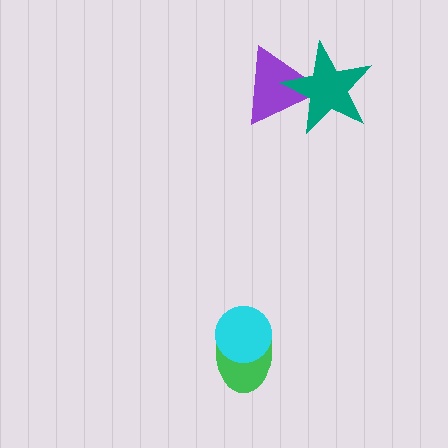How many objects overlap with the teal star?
1 object overlaps with the teal star.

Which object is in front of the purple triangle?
The teal star is in front of the purple triangle.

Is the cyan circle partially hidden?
No, no other shape covers it.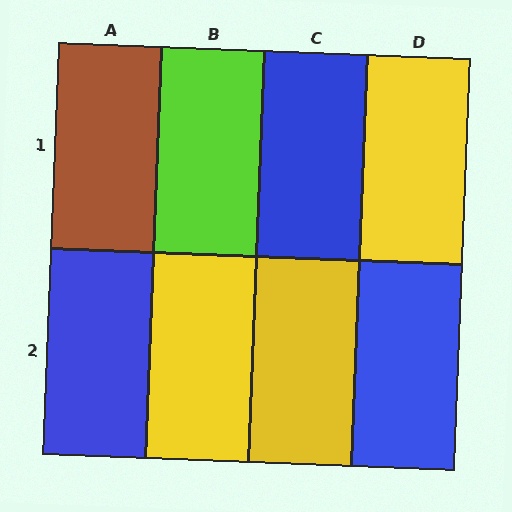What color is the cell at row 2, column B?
Yellow.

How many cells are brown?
1 cell is brown.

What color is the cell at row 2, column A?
Blue.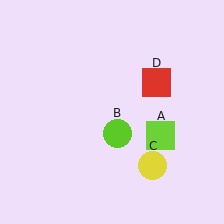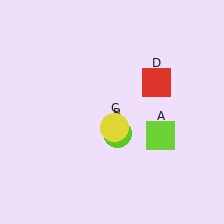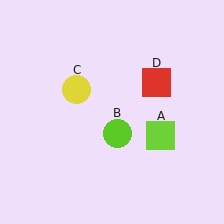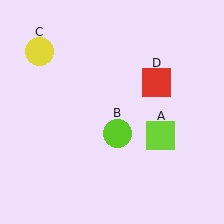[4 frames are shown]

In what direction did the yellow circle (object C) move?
The yellow circle (object C) moved up and to the left.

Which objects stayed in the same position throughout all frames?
Lime square (object A) and lime circle (object B) and red square (object D) remained stationary.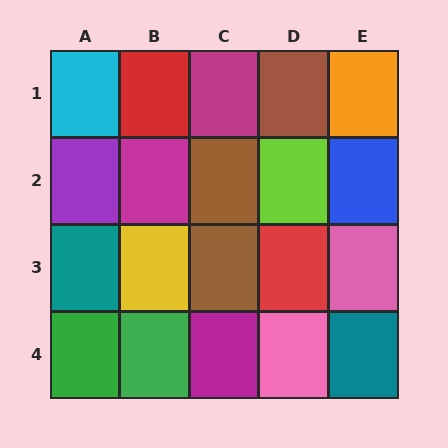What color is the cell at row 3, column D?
Red.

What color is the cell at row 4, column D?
Pink.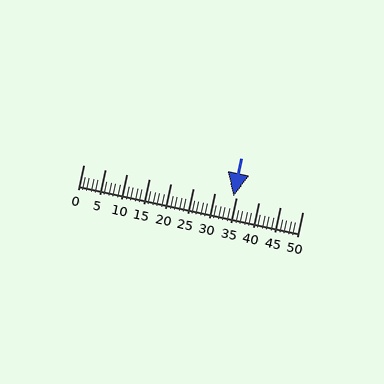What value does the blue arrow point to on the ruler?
The blue arrow points to approximately 34.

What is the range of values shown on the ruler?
The ruler shows values from 0 to 50.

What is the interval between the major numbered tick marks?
The major tick marks are spaced 5 units apart.